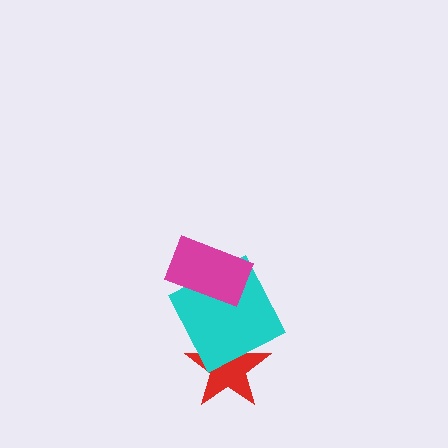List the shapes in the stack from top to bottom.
From top to bottom: the magenta rectangle, the cyan square, the red star.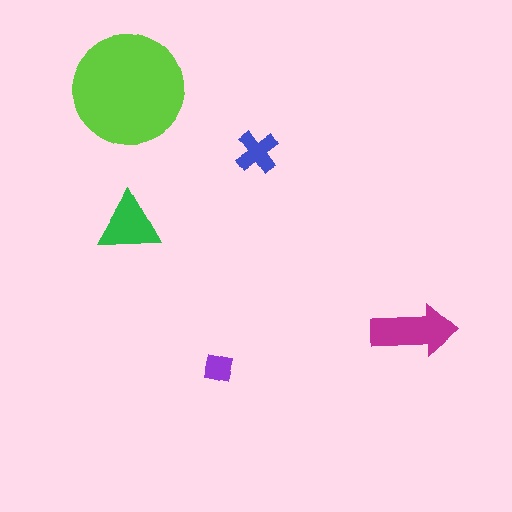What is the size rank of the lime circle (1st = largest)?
1st.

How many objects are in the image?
There are 5 objects in the image.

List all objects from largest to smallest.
The lime circle, the magenta arrow, the green triangle, the blue cross, the purple square.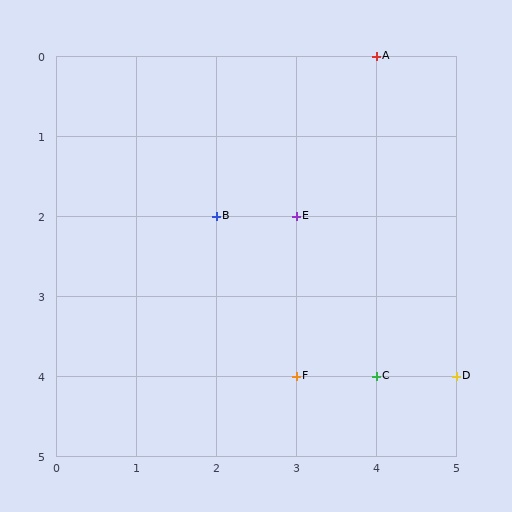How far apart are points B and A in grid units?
Points B and A are 2 columns and 2 rows apart (about 2.8 grid units diagonally).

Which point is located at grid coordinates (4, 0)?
Point A is at (4, 0).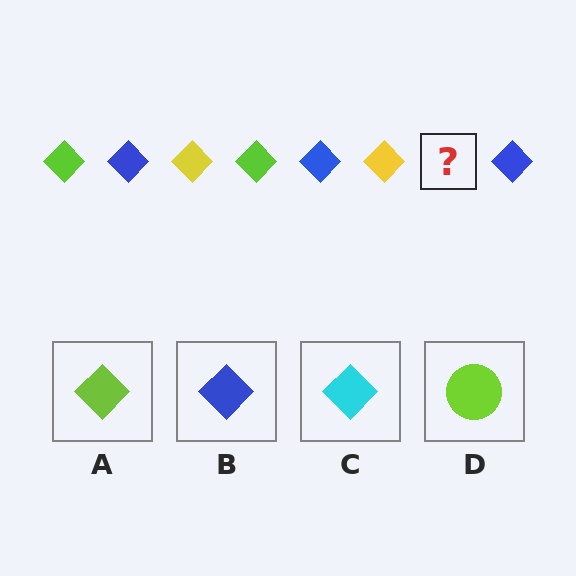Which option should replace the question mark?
Option A.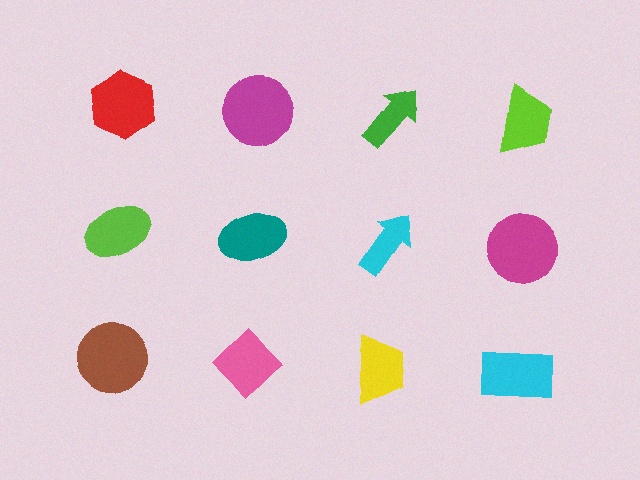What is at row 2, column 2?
A teal ellipse.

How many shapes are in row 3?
4 shapes.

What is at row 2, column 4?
A magenta circle.